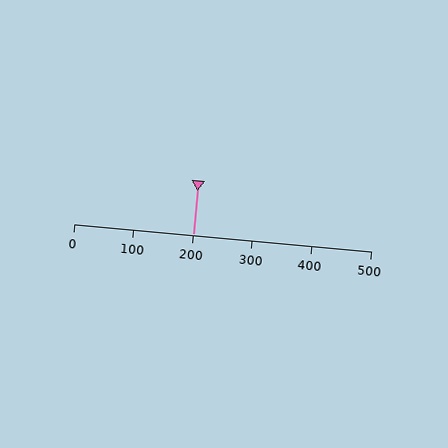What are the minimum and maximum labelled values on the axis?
The axis runs from 0 to 500.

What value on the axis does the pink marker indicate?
The marker indicates approximately 200.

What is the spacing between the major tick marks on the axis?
The major ticks are spaced 100 apart.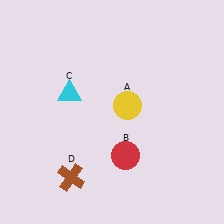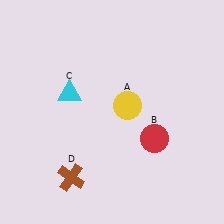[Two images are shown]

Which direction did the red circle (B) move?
The red circle (B) moved right.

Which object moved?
The red circle (B) moved right.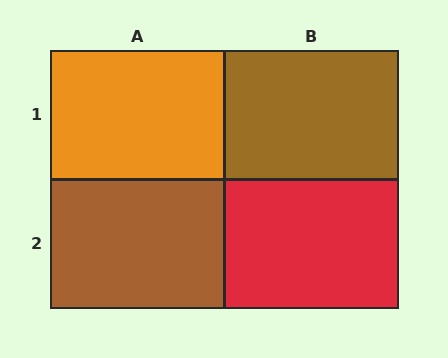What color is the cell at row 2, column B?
Red.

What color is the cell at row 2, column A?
Brown.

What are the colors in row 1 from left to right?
Orange, brown.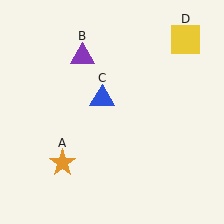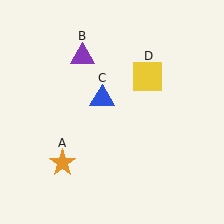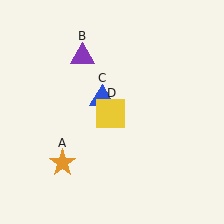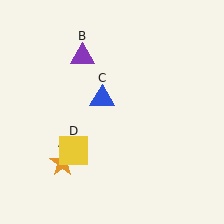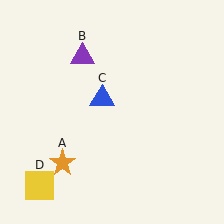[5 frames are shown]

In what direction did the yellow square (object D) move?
The yellow square (object D) moved down and to the left.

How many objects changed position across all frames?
1 object changed position: yellow square (object D).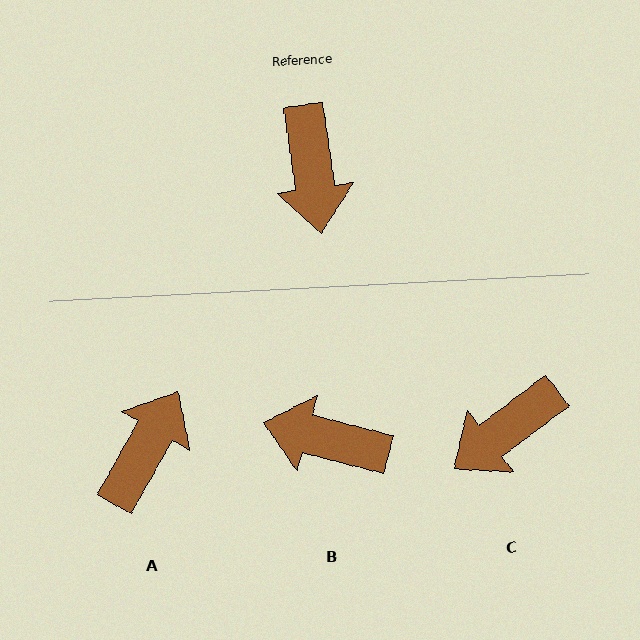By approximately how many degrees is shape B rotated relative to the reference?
Approximately 113 degrees clockwise.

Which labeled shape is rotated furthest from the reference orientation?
A, about 142 degrees away.